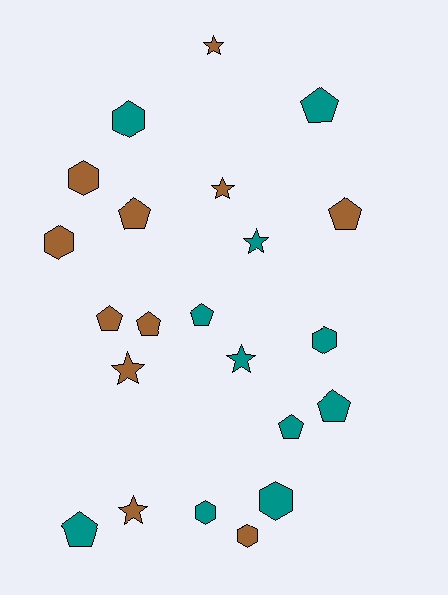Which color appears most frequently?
Teal, with 11 objects.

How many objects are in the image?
There are 22 objects.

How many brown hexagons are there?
There are 3 brown hexagons.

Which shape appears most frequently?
Pentagon, with 9 objects.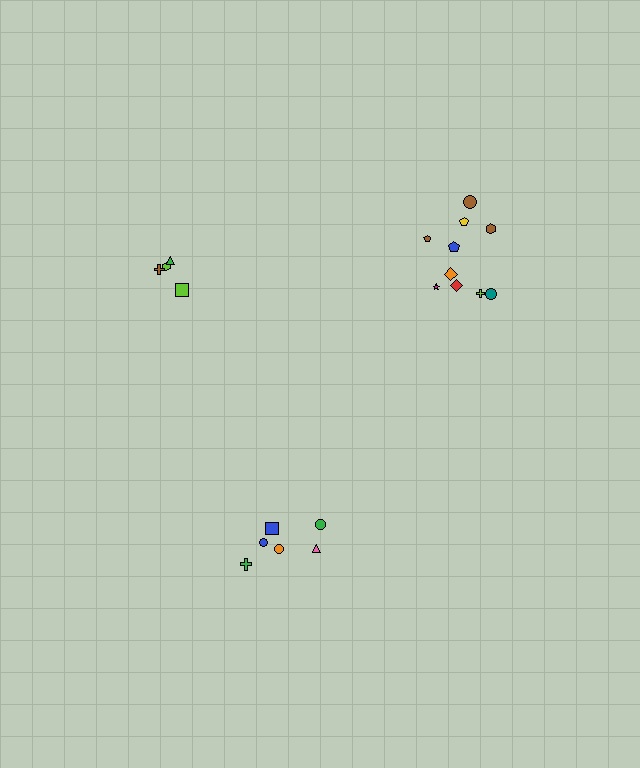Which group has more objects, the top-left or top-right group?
The top-right group.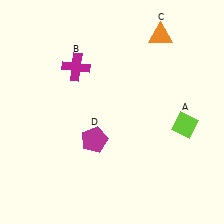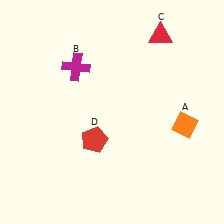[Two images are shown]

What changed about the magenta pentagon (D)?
In Image 1, D is magenta. In Image 2, it changed to red.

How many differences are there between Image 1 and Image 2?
There are 3 differences between the two images.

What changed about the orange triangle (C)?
In Image 1, C is orange. In Image 2, it changed to red.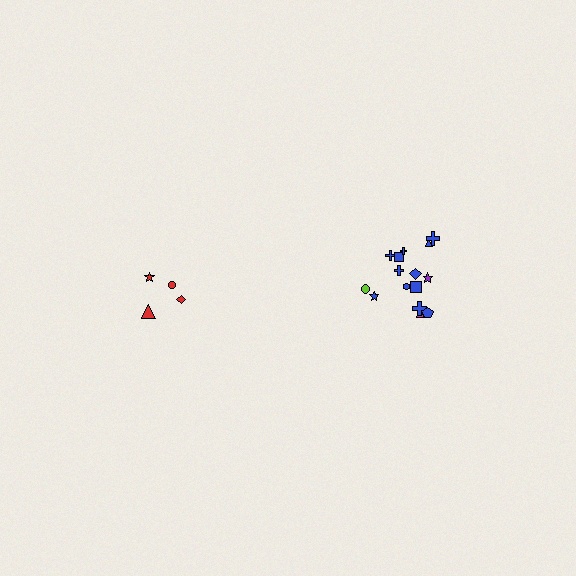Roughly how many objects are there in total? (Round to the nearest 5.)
Roughly 20 objects in total.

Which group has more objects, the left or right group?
The right group.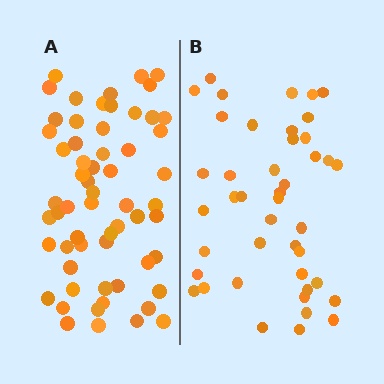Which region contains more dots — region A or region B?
Region A (the left region) has more dots.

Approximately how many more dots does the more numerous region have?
Region A has approximately 15 more dots than region B.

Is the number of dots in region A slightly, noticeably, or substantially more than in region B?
Region A has noticeably more, but not dramatically so. The ratio is roughly 1.4 to 1.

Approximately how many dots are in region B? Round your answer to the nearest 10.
About 40 dots. (The exact count is 43, which rounds to 40.)